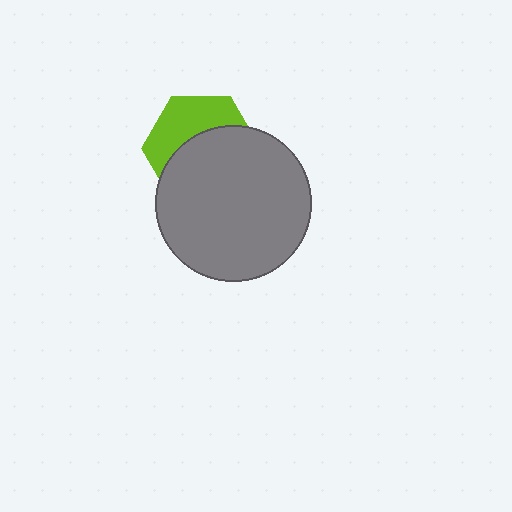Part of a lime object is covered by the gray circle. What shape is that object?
It is a hexagon.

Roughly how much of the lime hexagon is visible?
A small part of it is visible (roughly 41%).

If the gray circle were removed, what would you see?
You would see the complete lime hexagon.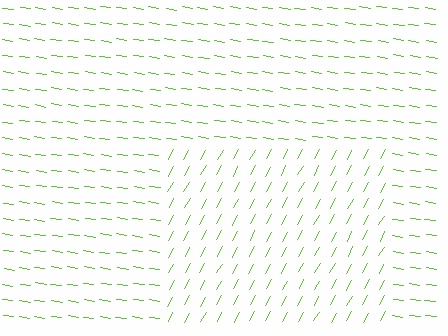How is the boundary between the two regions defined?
The boundary is defined purely by a change in line orientation (approximately 70 degrees difference). All lines are the same color and thickness.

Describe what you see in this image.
The image is filled with small lime line segments. A rectangle region in the image has lines oriented differently from the surrounding lines, creating a visible texture boundary.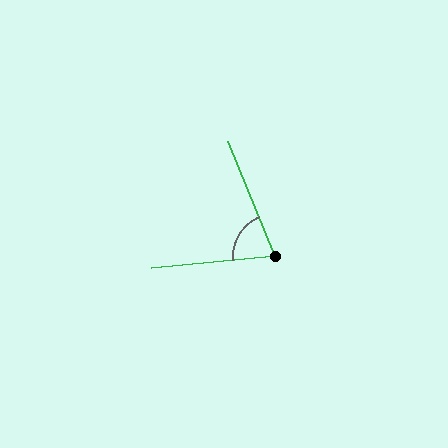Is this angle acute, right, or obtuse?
It is acute.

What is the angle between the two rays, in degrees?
Approximately 74 degrees.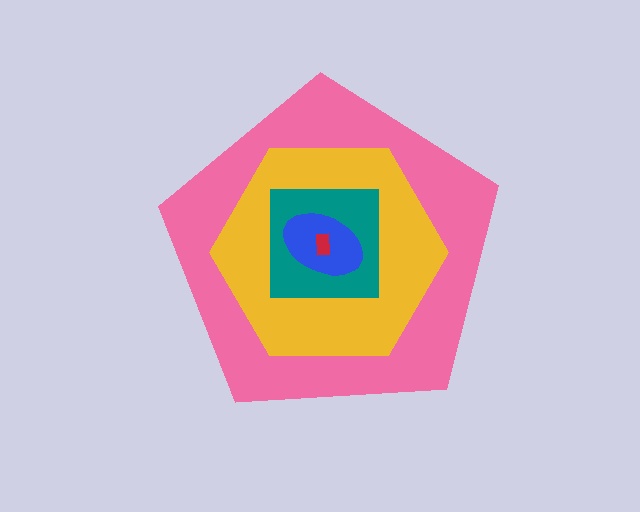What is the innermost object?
The red rectangle.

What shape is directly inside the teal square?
The blue ellipse.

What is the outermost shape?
The pink pentagon.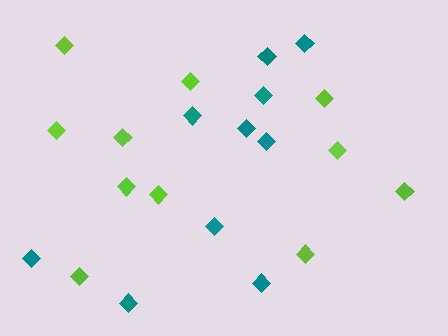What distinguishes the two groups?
There are 2 groups: one group of teal diamonds (10) and one group of lime diamonds (11).